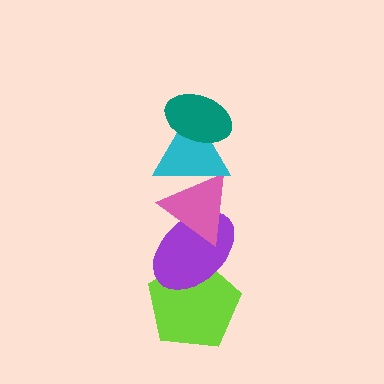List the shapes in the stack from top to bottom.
From top to bottom: the teal ellipse, the cyan triangle, the pink triangle, the purple ellipse, the lime pentagon.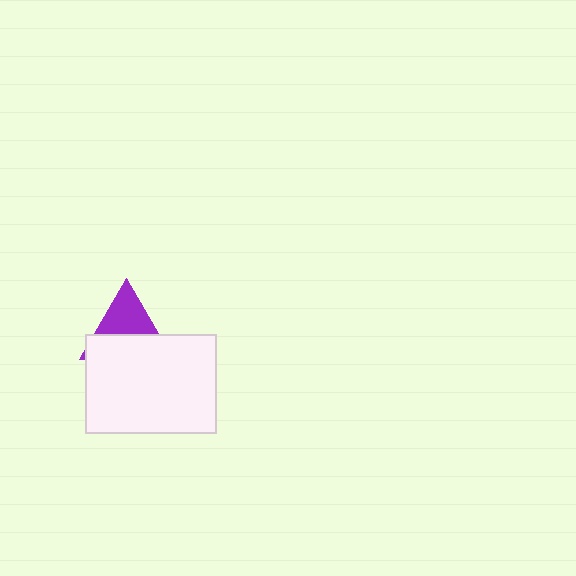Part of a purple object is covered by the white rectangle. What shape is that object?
It is a triangle.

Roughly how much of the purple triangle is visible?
About half of it is visible (roughly 47%).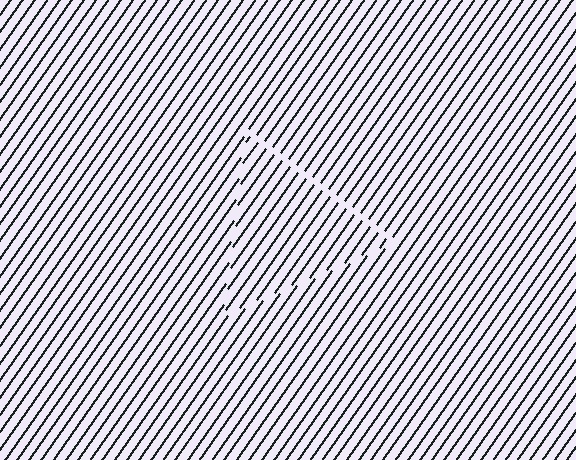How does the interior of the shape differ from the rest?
The interior of the shape contains the same grating, shifted by half a period — the contour is defined by the phase discontinuity where line-ends from the inner and outer gratings abut.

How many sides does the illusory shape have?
3 sides — the line-ends trace a triangle.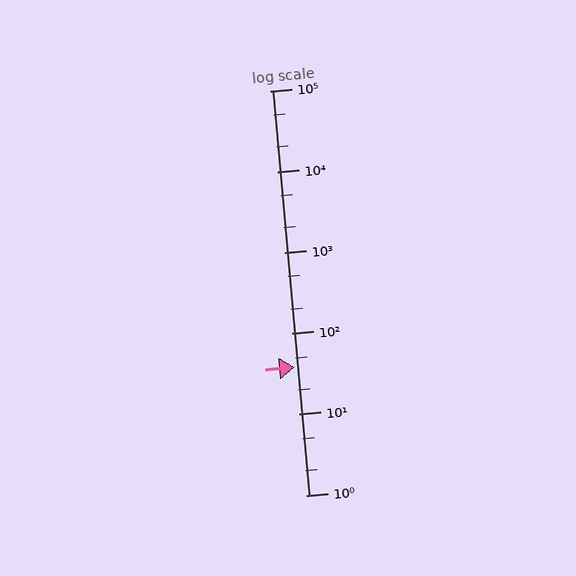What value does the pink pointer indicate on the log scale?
The pointer indicates approximately 38.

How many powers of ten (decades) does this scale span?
The scale spans 5 decades, from 1 to 100000.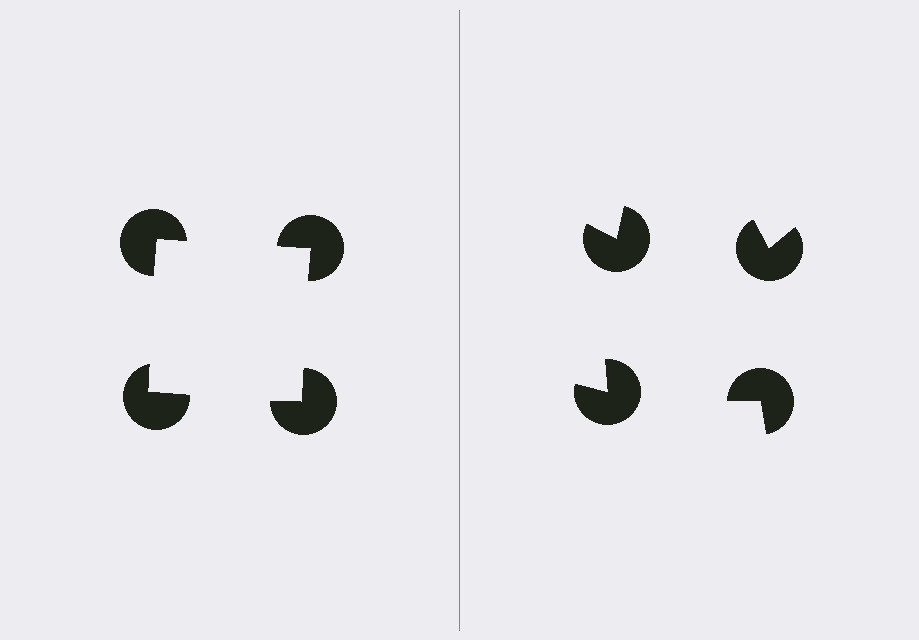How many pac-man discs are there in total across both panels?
8 — 4 on each side.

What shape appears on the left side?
An illusory square.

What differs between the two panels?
The pac-man discs are positioned identically on both sides; only the wedge orientations differ. On the left they align to a square; on the right they are misaligned.